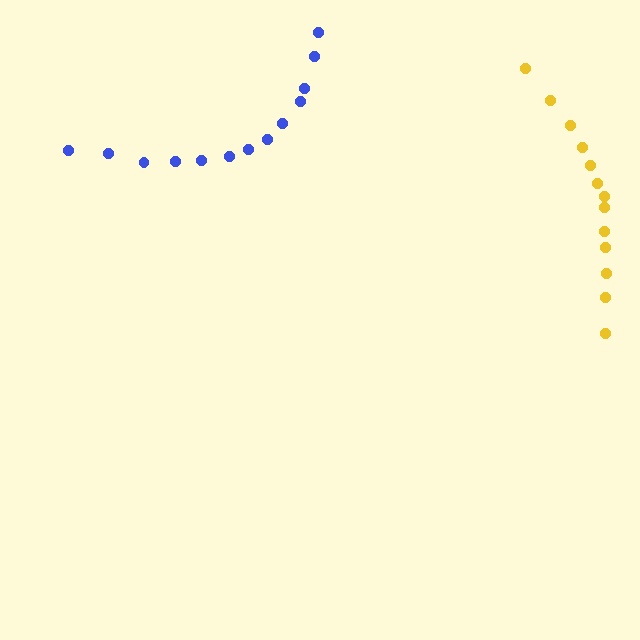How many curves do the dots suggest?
There are 2 distinct paths.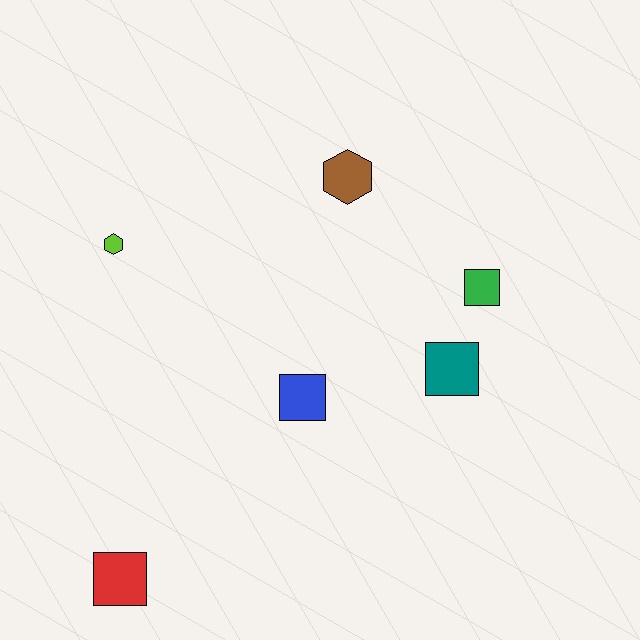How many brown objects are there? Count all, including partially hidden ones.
There is 1 brown object.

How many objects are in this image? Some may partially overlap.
There are 6 objects.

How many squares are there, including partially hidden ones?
There are 4 squares.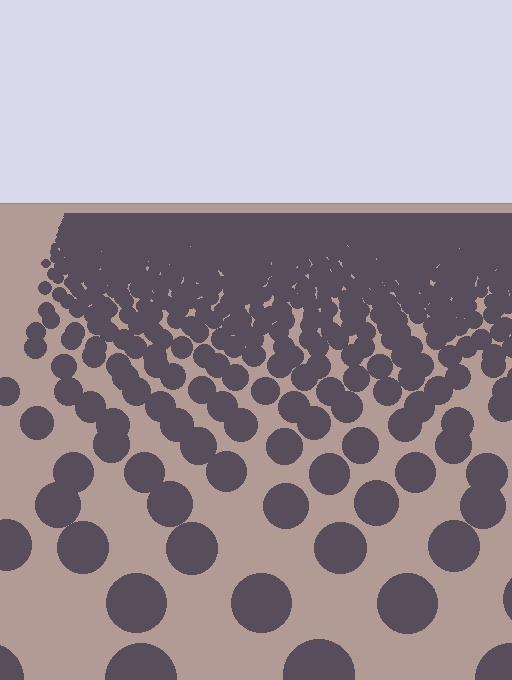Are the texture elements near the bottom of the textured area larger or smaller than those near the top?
Larger. Near the bottom, elements are closer to the viewer and appear at a bigger on-screen size.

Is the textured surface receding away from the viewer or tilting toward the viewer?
The surface is receding away from the viewer. Texture elements get smaller and denser toward the top.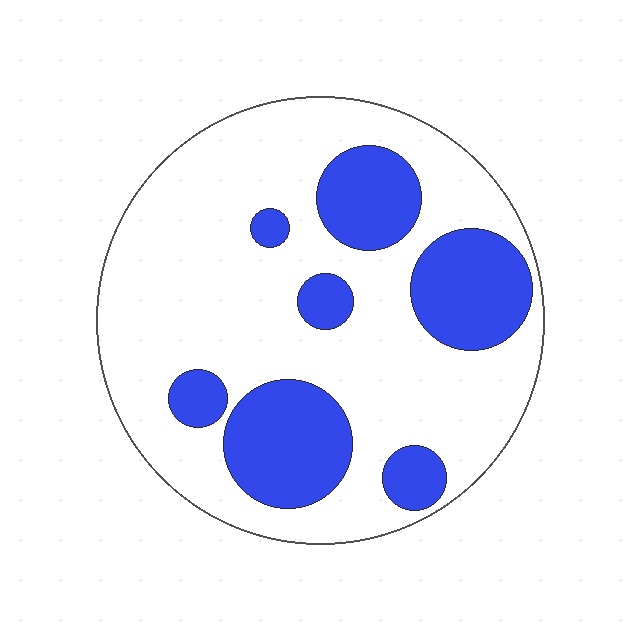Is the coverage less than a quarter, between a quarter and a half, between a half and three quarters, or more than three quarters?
Between a quarter and a half.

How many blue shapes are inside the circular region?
7.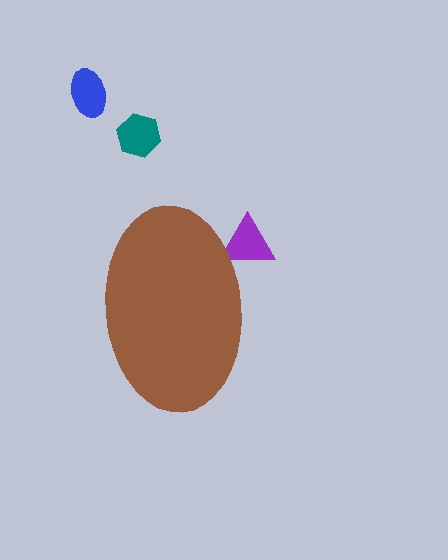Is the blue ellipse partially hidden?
No, the blue ellipse is fully visible.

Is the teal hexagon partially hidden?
No, the teal hexagon is fully visible.